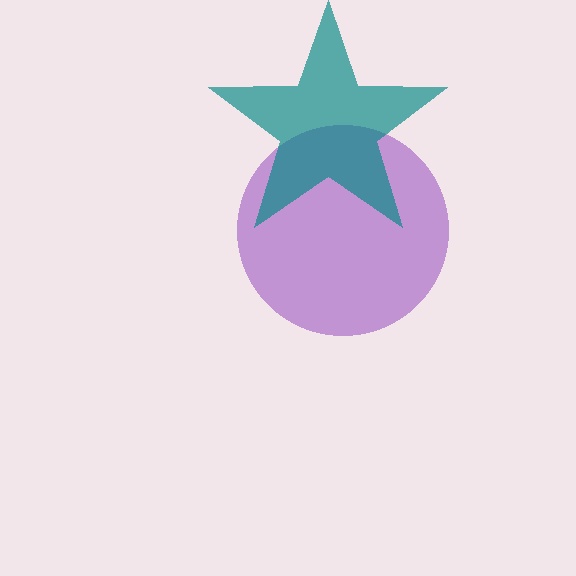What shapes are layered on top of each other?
The layered shapes are: a purple circle, a teal star.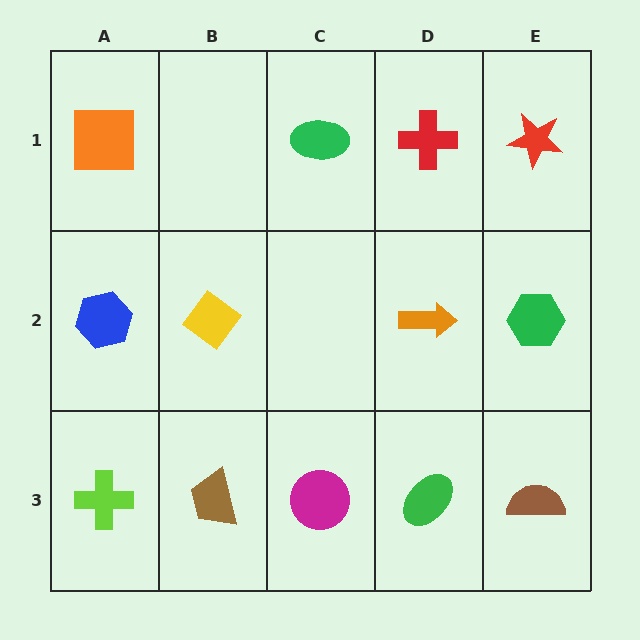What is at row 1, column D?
A red cross.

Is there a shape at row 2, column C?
No, that cell is empty.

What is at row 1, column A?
An orange square.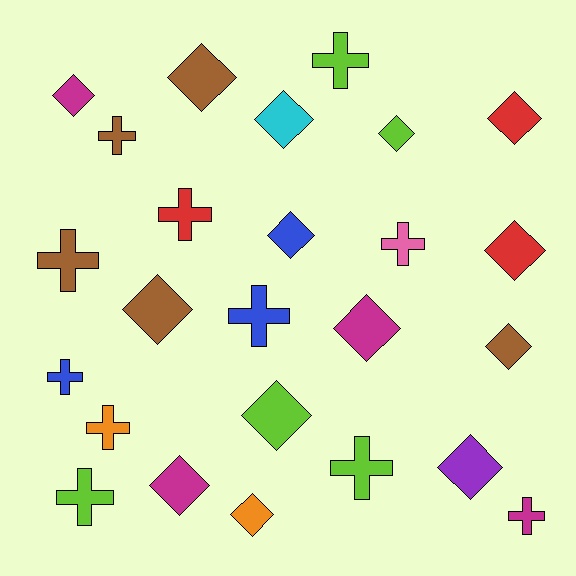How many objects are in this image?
There are 25 objects.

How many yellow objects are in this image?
There are no yellow objects.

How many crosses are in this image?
There are 11 crosses.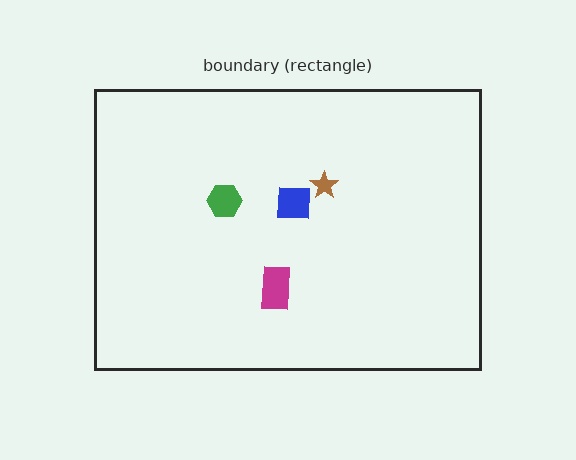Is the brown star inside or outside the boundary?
Inside.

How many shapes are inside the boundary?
4 inside, 0 outside.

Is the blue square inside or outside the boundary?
Inside.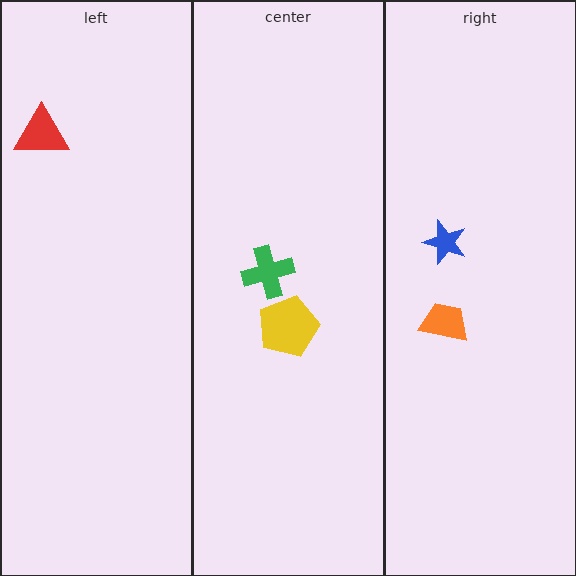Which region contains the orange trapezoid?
The right region.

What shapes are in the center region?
The green cross, the yellow pentagon.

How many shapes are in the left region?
1.